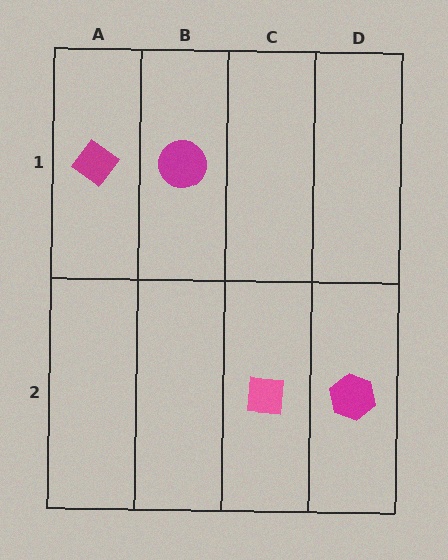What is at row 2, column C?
A pink square.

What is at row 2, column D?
A magenta hexagon.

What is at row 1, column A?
A magenta diamond.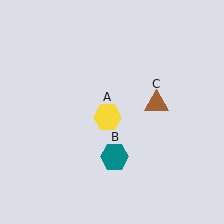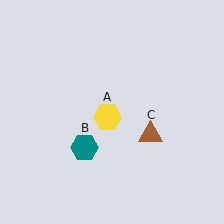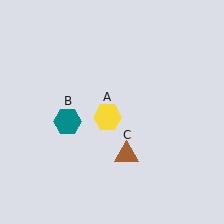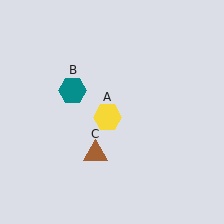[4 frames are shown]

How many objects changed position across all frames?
2 objects changed position: teal hexagon (object B), brown triangle (object C).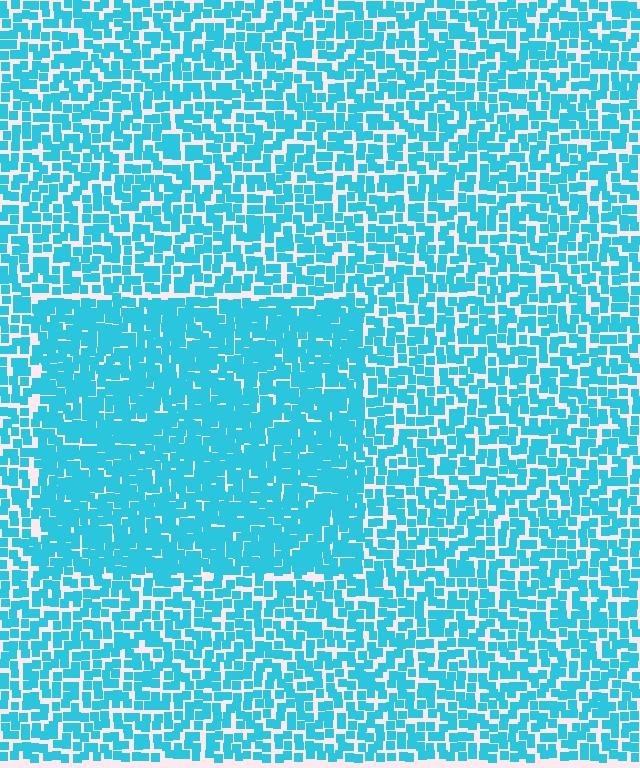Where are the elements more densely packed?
The elements are more densely packed inside the rectangle boundary.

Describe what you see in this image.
The image contains small cyan elements arranged at two different densities. A rectangle-shaped region is visible where the elements are more densely packed than the surrounding area.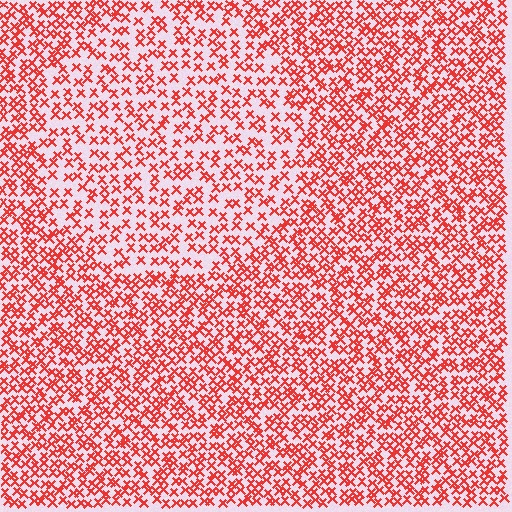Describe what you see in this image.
The image contains small red elements arranged at two different densities. A circle-shaped region is visible where the elements are less densely packed than the surrounding area.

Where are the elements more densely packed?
The elements are more densely packed outside the circle boundary.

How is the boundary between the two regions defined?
The boundary is defined by a change in element density (approximately 1.7x ratio). All elements are the same color, size, and shape.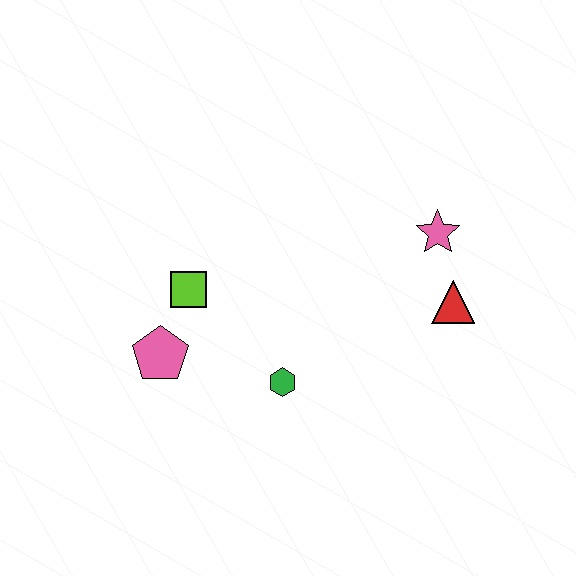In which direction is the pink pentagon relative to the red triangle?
The pink pentagon is to the left of the red triangle.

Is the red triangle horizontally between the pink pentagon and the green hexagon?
No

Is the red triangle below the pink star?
Yes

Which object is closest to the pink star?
The red triangle is closest to the pink star.